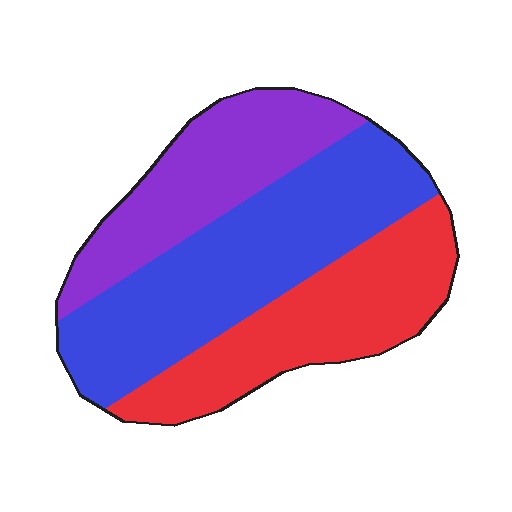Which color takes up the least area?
Purple, at roughly 25%.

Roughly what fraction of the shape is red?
Red covers about 30% of the shape.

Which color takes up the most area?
Blue, at roughly 45%.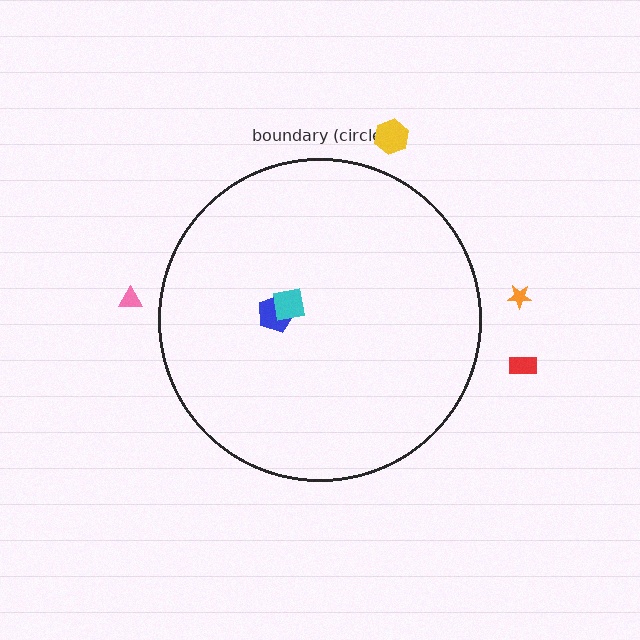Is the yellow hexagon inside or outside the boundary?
Outside.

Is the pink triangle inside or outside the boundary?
Outside.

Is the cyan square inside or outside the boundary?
Inside.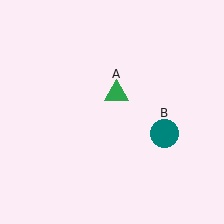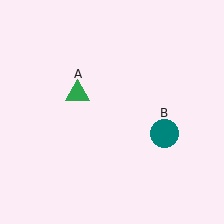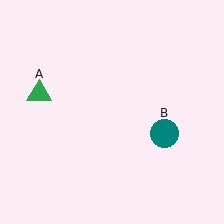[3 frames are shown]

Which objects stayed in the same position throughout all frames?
Teal circle (object B) remained stationary.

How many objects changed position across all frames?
1 object changed position: green triangle (object A).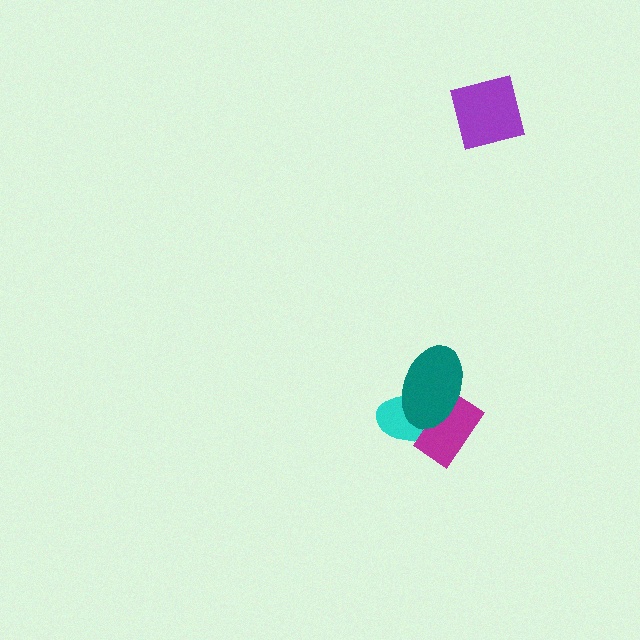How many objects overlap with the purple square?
0 objects overlap with the purple square.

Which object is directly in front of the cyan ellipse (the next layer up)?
The magenta rectangle is directly in front of the cyan ellipse.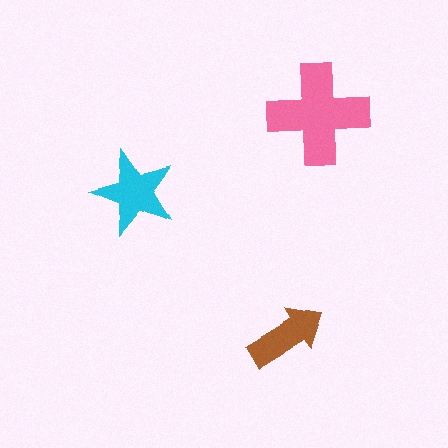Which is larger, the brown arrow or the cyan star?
The cyan star.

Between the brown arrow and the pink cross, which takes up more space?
The pink cross.